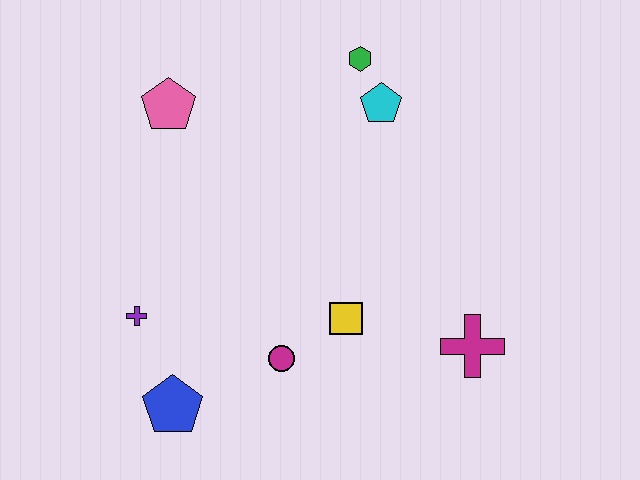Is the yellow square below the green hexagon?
Yes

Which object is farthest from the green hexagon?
The blue pentagon is farthest from the green hexagon.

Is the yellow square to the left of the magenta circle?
No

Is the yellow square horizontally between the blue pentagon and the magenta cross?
Yes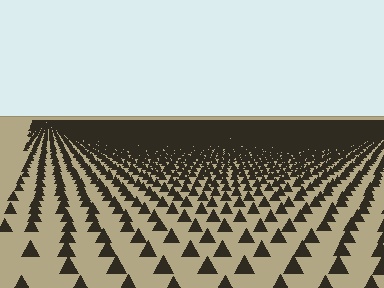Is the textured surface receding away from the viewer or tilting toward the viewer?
The surface is receding away from the viewer. Texture elements get smaller and denser toward the top.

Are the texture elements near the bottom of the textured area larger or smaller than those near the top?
Larger. Near the bottom, elements are closer to the viewer and appear at a bigger on-screen size.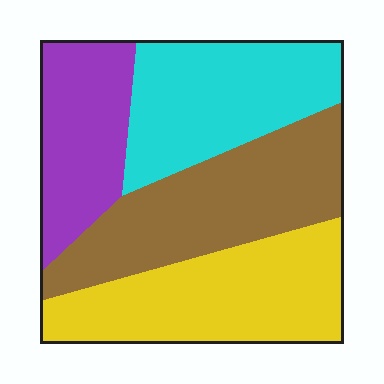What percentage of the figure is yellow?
Yellow covers about 30% of the figure.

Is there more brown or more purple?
Brown.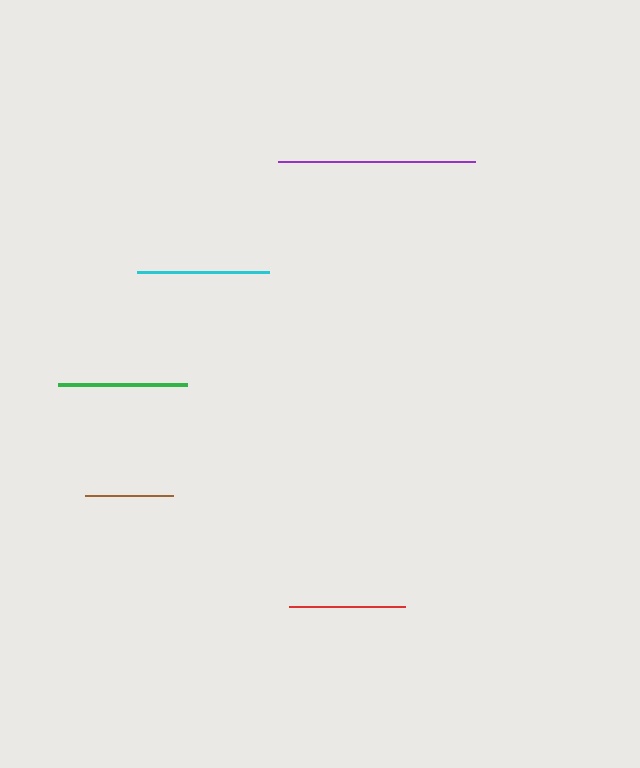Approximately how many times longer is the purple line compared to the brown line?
The purple line is approximately 2.3 times the length of the brown line.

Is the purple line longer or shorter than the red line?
The purple line is longer than the red line.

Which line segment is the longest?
The purple line is the longest at approximately 197 pixels.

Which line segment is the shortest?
The brown line is the shortest at approximately 87 pixels.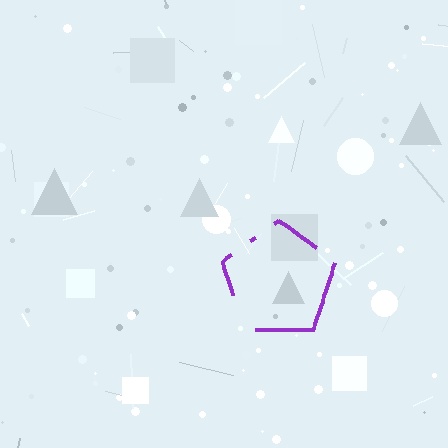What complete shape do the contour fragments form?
The contour fragments form a pentagon.